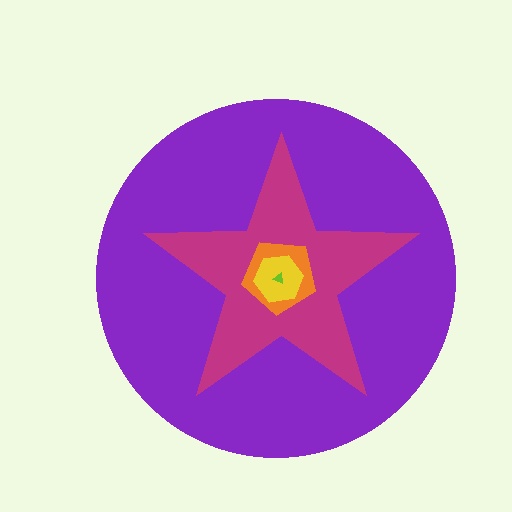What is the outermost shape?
The purple circle.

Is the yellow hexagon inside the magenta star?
Yes.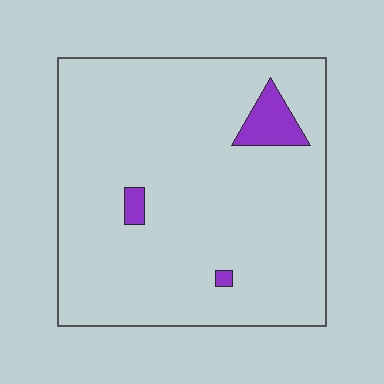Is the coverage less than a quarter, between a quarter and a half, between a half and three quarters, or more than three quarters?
Less than a quarter.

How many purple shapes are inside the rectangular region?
3.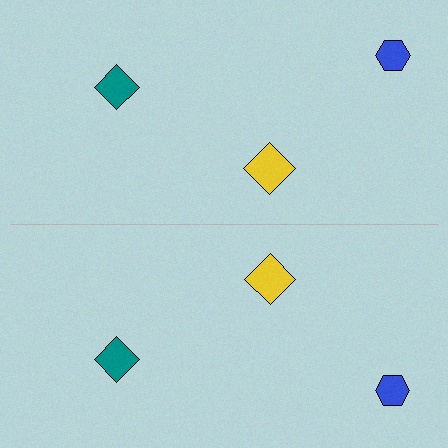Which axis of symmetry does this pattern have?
The pattern has a horizontal axis of symmetry running through the center of the image.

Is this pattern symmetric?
Yes, this pattern has bilateral (reflection) symmetry.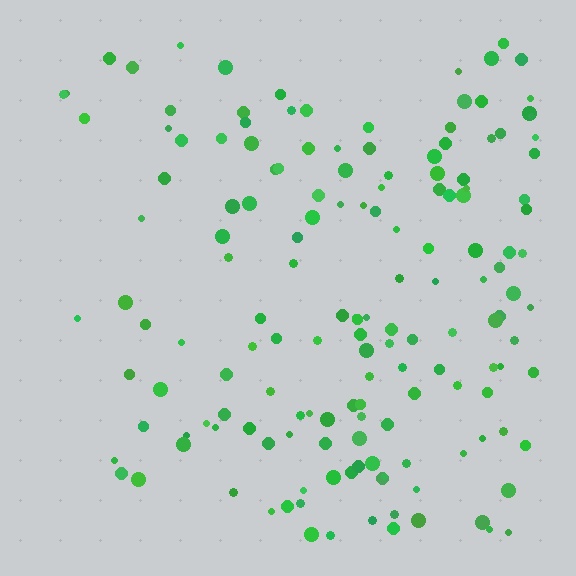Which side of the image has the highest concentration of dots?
The right.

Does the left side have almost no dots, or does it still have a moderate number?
Still a moderate number, just noticeably fewer than the right.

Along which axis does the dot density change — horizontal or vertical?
Horizontal.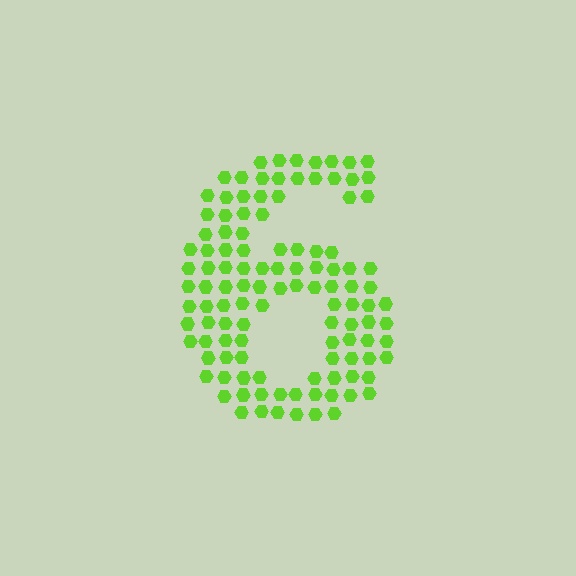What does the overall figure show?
The overall figure shows the digit 6.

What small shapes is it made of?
It is made of small hexagons.